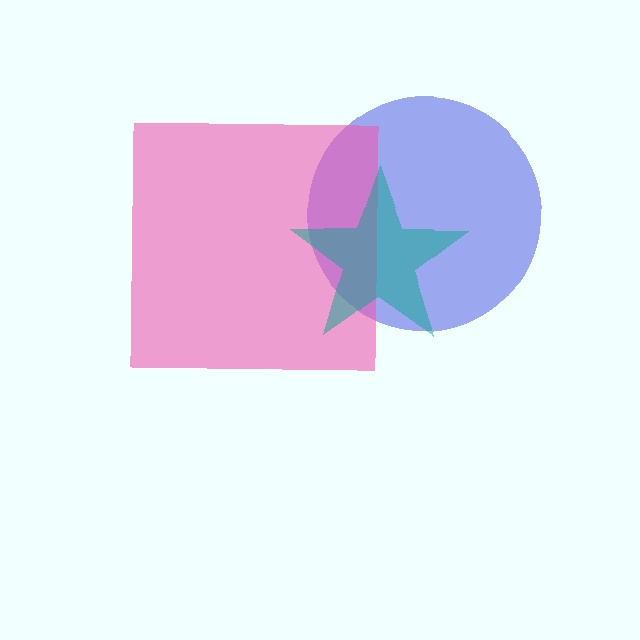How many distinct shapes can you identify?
There are 3 distinct shapes: a blue circle, a pink square, a teal star.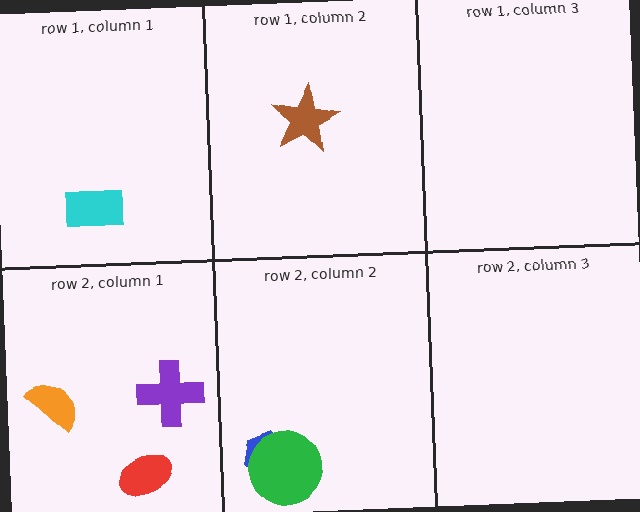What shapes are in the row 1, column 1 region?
The cyan rectangle.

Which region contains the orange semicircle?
The row 2, column 1 region.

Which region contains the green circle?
The row 2, column 2 region.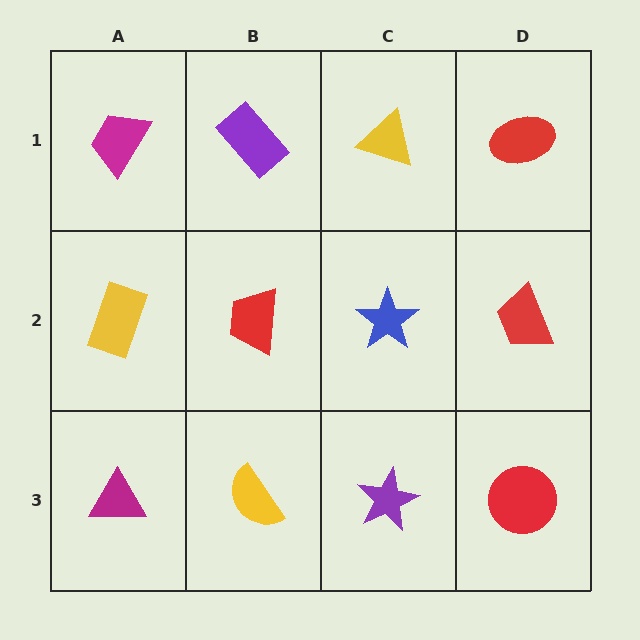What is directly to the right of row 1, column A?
A purple rectangle.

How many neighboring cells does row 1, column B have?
3.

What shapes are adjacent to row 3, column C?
A blue star (row 2, column C), a yellow semicircle (row 3, column B), a red circle (row 3, column D).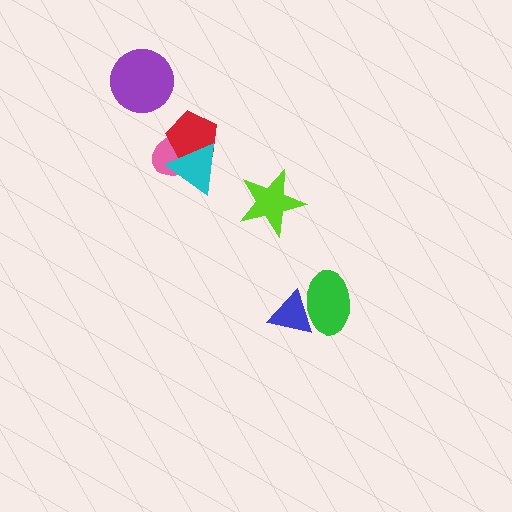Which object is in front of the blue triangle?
The green ellipse is in front of the blue triangle.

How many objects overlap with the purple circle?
0 objects overlap with the purple circle.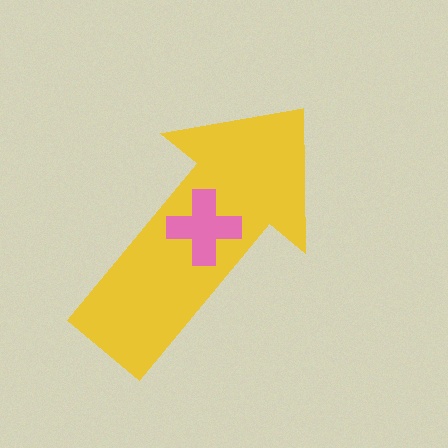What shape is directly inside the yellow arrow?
The pink cross.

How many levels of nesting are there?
2.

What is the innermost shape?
The pink cross.